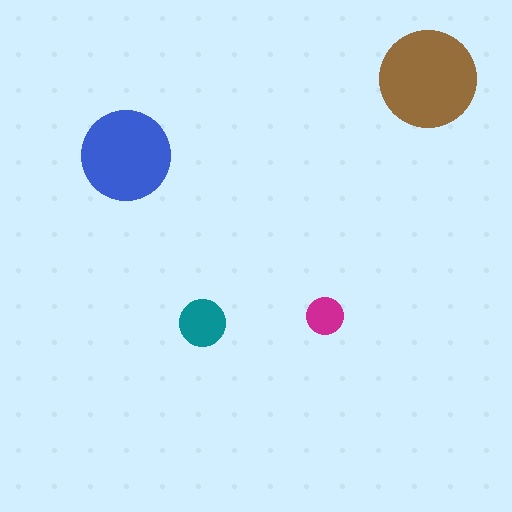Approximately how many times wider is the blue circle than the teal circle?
About 2 times wider.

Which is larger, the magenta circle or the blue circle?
The blue one.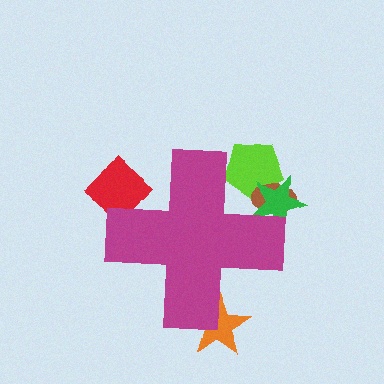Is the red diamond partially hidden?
Yes, the red diamond is partially hidden behind the magenta cross.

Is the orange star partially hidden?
Yes, the orange star is partially hidden behind the magenta cross.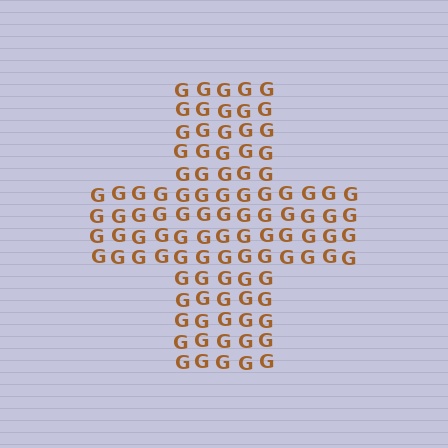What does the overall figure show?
The overall figure shows a cross.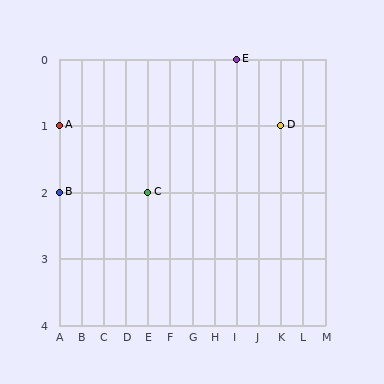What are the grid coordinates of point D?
Point D is at grid coordinates (K, 1).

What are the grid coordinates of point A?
Point A is at grid coordinates (A, 1).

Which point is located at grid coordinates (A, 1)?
Point A is at (A, 1).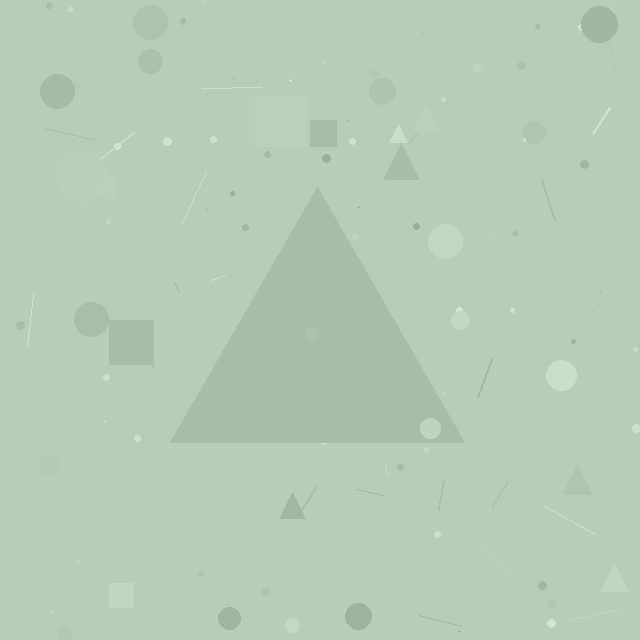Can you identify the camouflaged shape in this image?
The camouflaged shape is a triangle.